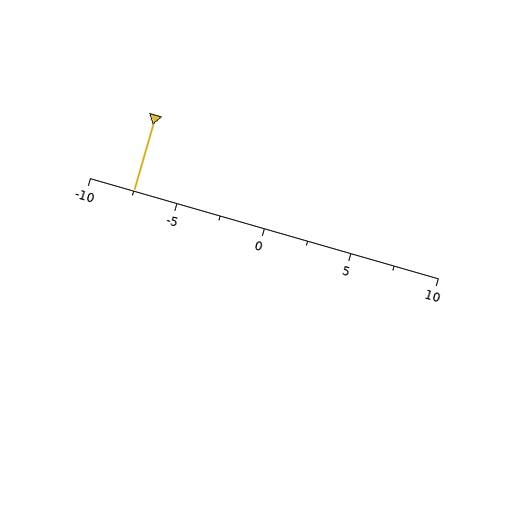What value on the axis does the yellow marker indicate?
The marker indicates approximately -7.5.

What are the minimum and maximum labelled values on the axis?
The axis runs from -10 to 10.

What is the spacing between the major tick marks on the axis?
The major ticks are spaced 5 apart.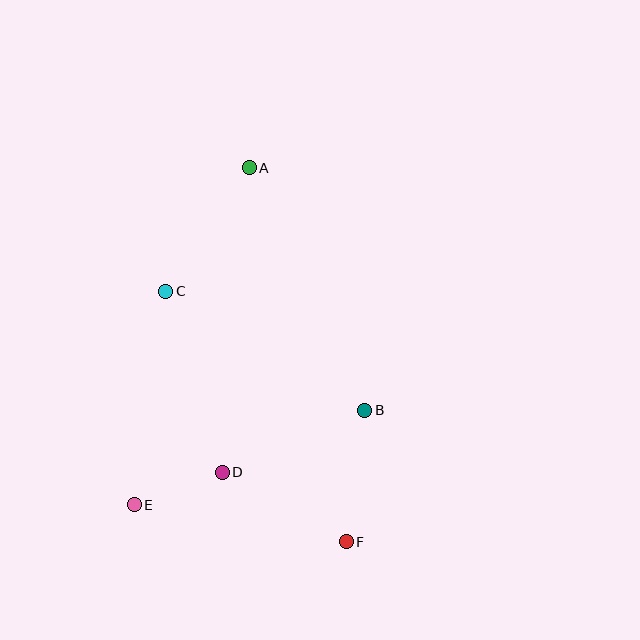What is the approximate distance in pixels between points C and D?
The distance between C and D is approximately 189 pixels.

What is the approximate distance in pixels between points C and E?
The distance between C and E is approximately 216 pixels.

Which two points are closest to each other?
Points D and E are closest to each other.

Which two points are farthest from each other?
Points A and F are farthest from each other.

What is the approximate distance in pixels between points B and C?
The distance between B and C is approximately 232 pixels.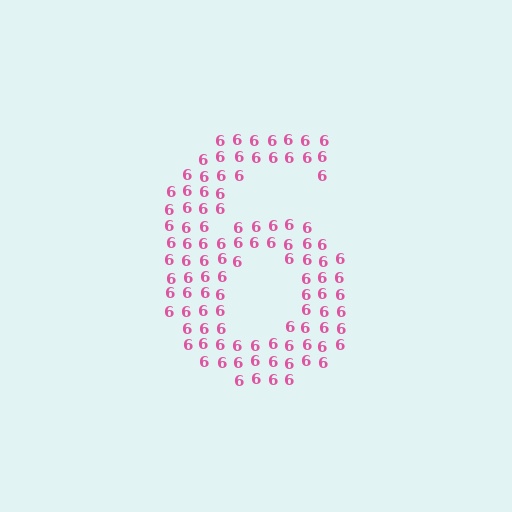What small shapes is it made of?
It is made of small digit 6's.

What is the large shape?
The large shape is the digit 6.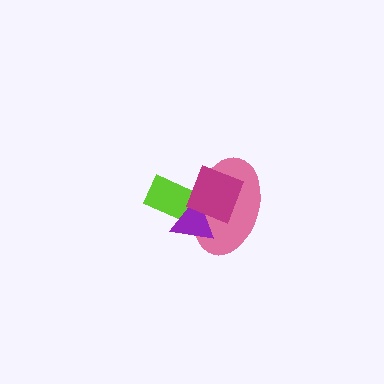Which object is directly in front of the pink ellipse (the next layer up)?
The purple triangle is directly in front of the pink ellipse.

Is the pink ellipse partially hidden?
Yes, it is partially covered by another shape.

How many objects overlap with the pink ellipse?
3 objects overlap with the pink ellipse.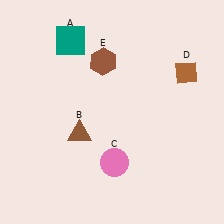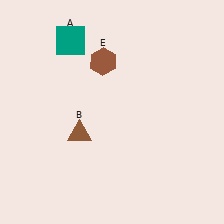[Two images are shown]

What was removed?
The brown diamond (D), the pink circle (C) were removed in Image 2.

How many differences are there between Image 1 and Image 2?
There are 2 differences between the two images.